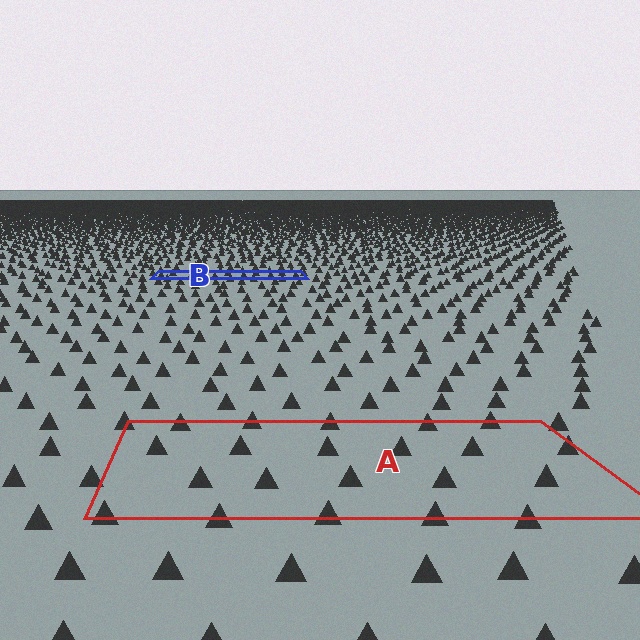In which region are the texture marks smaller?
The texture marks are smaller in region B, because it is farther away.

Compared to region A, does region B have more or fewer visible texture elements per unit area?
Region B has more texture elements per unit area — they are packed more densely because it is farther away.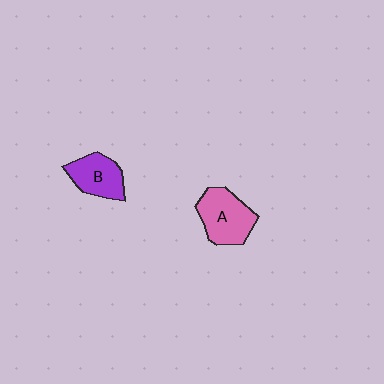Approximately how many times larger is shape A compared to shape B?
Approximately 1.3 times.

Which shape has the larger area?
Shape A (pink).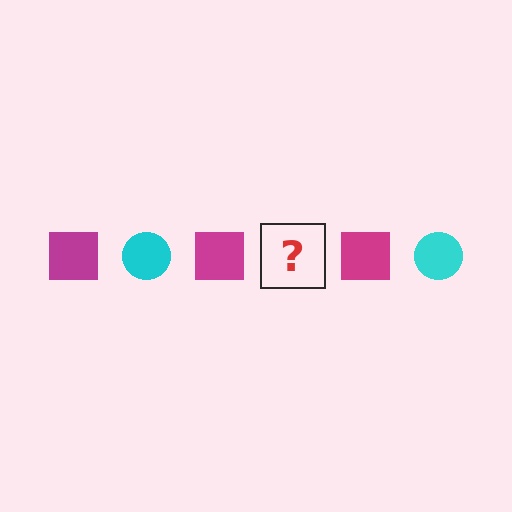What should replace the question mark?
The question mark should be replaced with a cyan circle.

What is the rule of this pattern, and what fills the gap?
The rule is that the pattern alternates between magenta square and cyan circle. The gap should be filled with a cyan circle.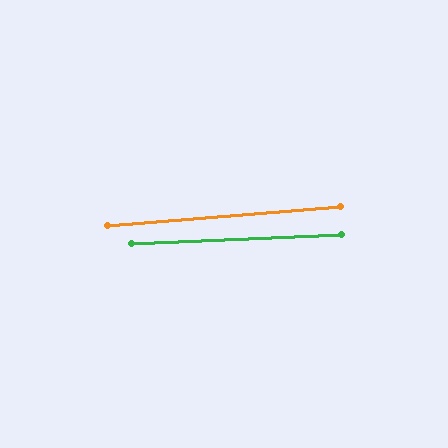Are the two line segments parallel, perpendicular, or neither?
Parallel — their directions differ by only 1.9°.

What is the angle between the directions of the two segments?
Approximately 2 degrees.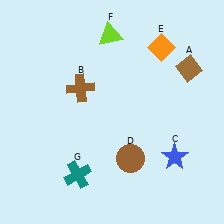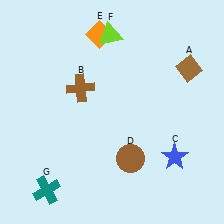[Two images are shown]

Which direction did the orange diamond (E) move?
The orange diamond (E) moved left.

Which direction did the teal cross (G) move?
The teal cross (G) moved left.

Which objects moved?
The objects that moved are: the orange diamond (E), the teal cross (G).